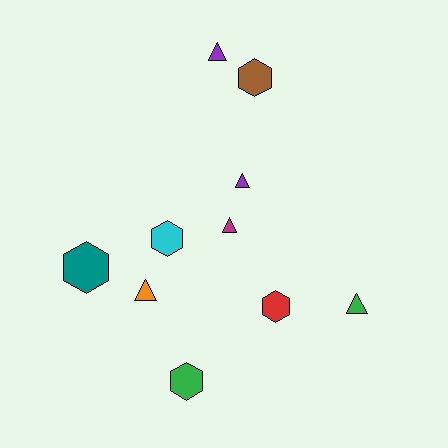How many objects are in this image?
There are 10 objects.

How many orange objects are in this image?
There is 1 orange object.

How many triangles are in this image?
There are 5 triangles.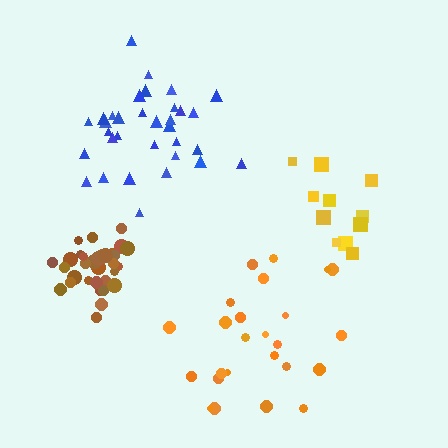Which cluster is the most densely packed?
Brown.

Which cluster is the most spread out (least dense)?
Orange.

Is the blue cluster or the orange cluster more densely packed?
Blue.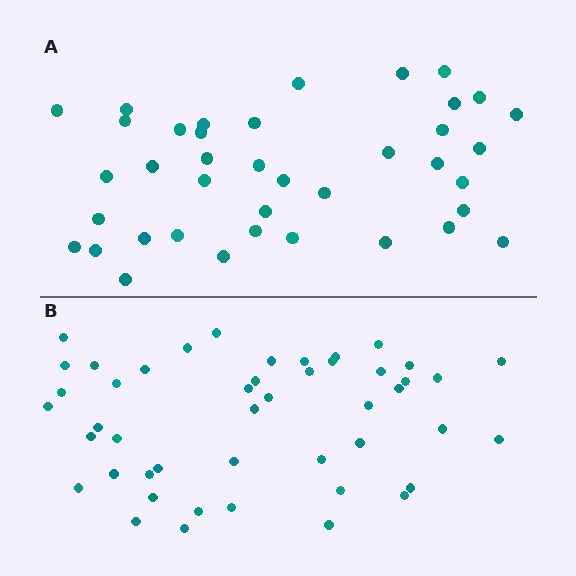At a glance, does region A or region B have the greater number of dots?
Region B (the bottom region) has more dots.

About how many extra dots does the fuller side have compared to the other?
Region B has roughly 8 or so more dots than region A.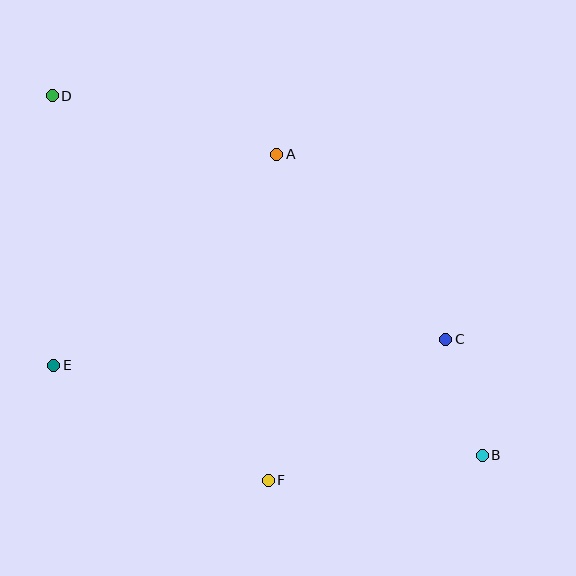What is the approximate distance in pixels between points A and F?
The distance between A and F is approximately 326 pixels.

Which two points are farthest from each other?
Points B and D are farthest from each other.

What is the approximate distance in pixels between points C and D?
The distance between C and D is approximately 463 pixels.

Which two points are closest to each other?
Points B and C are closest to each other.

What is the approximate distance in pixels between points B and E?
The distance between B and E is approximately 438 pixels.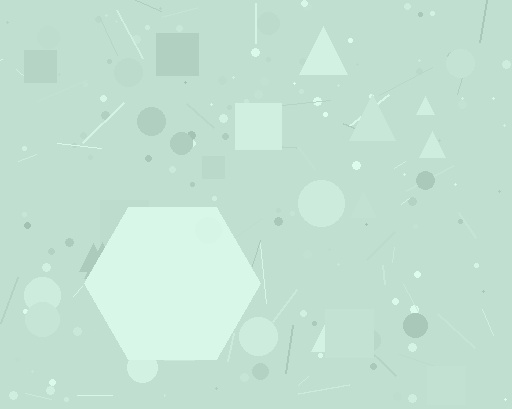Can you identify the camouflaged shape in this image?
The camouflaged shape is a hexagon.